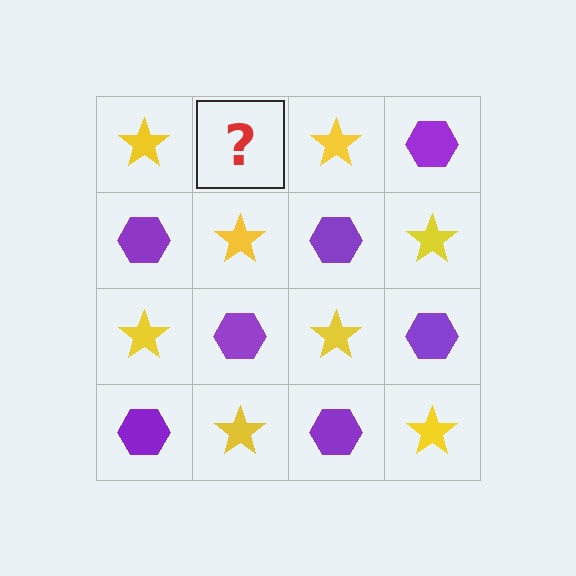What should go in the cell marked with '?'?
The missing cell should contain a purple hexagon.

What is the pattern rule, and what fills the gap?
The rule is that it alternates yellow star and purple hexagon in a checkerboard pattern. The gap should be filled with a purple hexagon.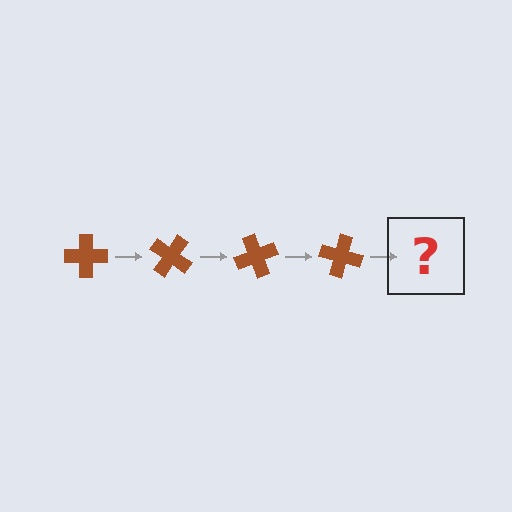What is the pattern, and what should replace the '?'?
The pattern is that the cross rotates 35 degrees each step. The '?' should be a brown cross rotated 140 degrees.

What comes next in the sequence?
The next element should be a brown cross rotated 140 degrees.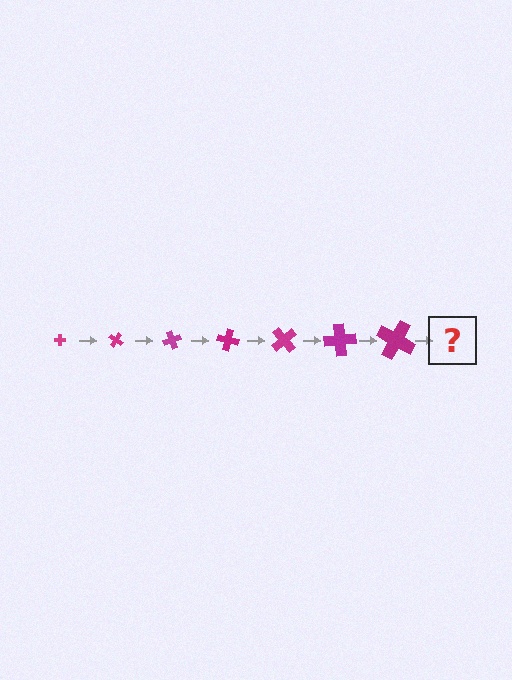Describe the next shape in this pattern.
It should be a cross, larger than the previous one and rotated 245 degrees from the start.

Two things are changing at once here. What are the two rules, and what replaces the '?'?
The two rules are that the cross grows larger each step and it rotates 35 degrees each step. The '?' should be a cross, larger than the previous one and rotated 245 degrees from the start.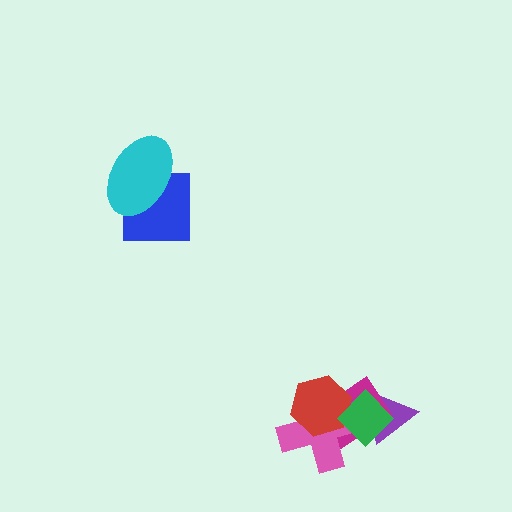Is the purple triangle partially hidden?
Yes, it is partially covered by another shape.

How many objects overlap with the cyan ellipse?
1 object overlaps with the cyan ellipse.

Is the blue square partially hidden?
Yes, it is partially covered by another shape.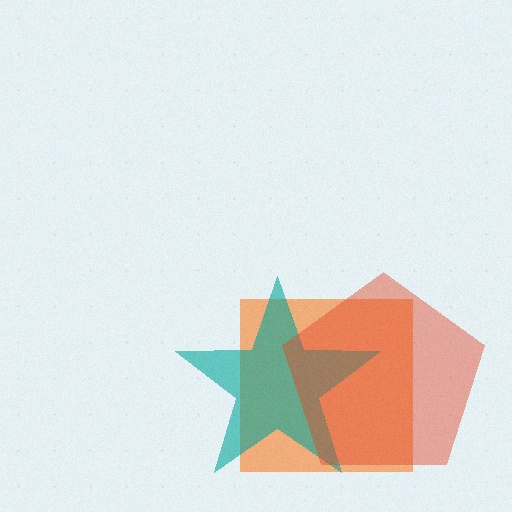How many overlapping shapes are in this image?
There are 3 overlapping shapes in the image.